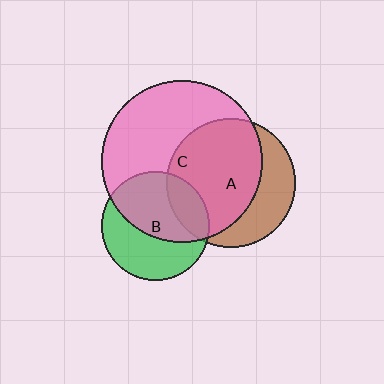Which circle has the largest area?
Circle C (pink).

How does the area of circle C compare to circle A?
Approximately 1.6 times.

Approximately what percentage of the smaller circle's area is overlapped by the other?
Approximately 20%.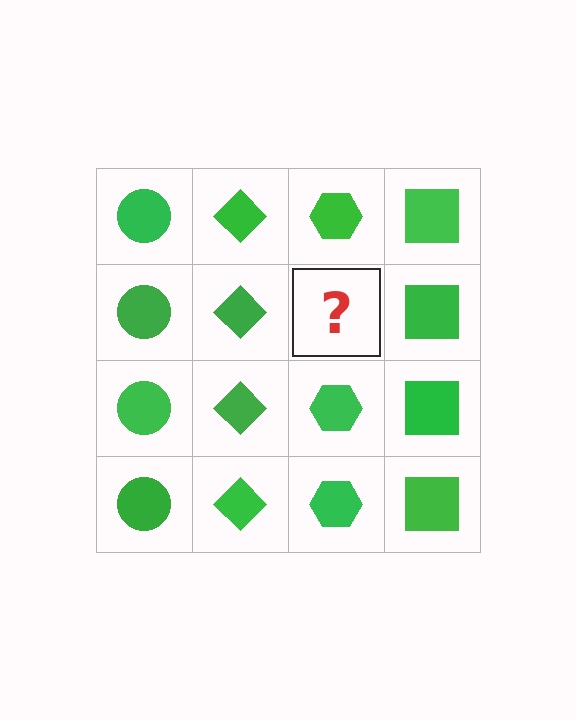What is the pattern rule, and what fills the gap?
The rule is that each column has a consistent shape. The gap should be filled with a green hexagon.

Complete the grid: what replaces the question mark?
The question mark should be replaced with a green hexagon.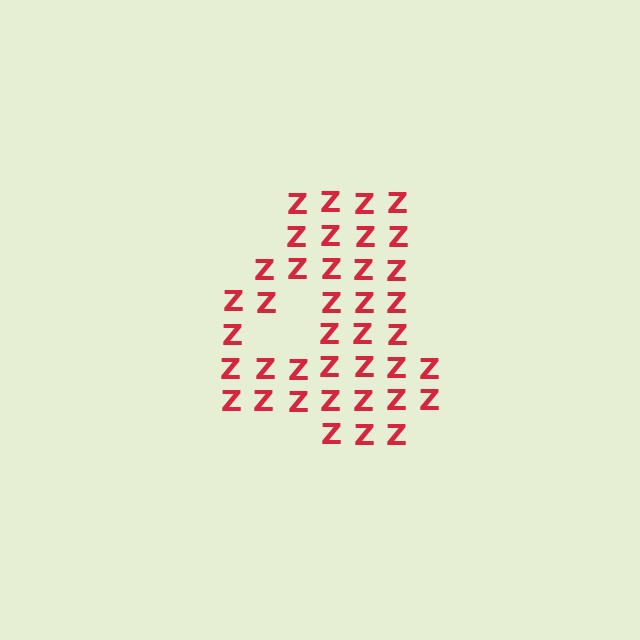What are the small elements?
The small elements are letter Z's.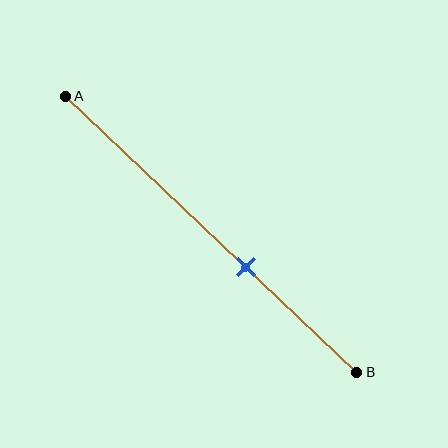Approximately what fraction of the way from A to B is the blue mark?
The blue mark is approximately 60% of the way from A to B.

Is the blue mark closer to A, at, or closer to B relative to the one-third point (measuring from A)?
The blue mark is closer to point B than the one-third point of segment AB.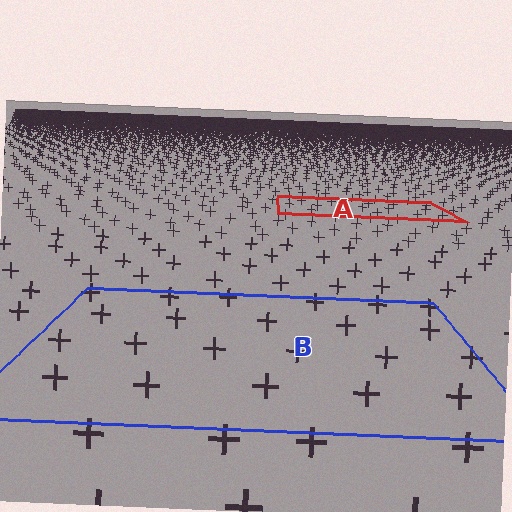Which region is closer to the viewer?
Region B is closer. The texture elements there are larger and more spread out.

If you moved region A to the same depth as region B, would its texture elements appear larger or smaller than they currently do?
They would appear larger. At a closer depth, the same texture elements are projected at a bigger on-screen size.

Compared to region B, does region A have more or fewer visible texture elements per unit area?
Region A has more texture elements per unit area — they are packed more densely because it is farther away.